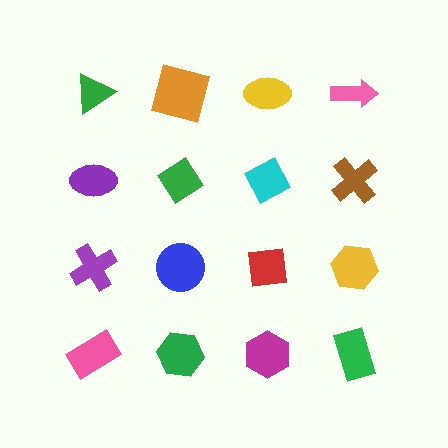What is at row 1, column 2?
An orange square.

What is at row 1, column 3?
A yellow ellipse.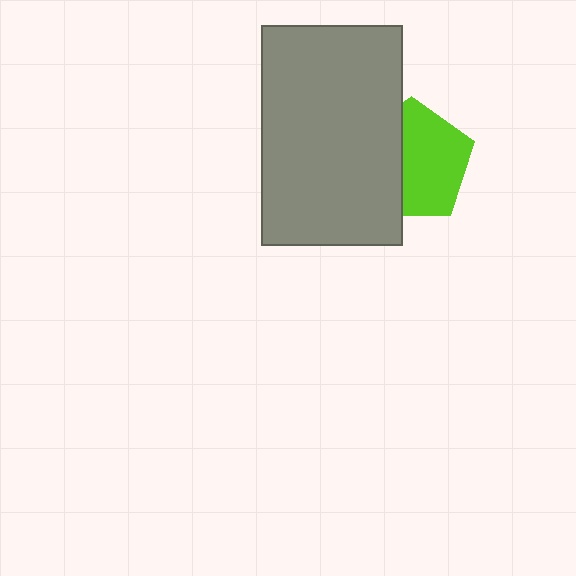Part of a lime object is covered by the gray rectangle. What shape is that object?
It is a pentagon.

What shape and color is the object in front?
The object in front is a gray rectangle.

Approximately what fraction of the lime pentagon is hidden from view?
Roughly 41% of the lime pentagon is hidden behind the gray rectangle.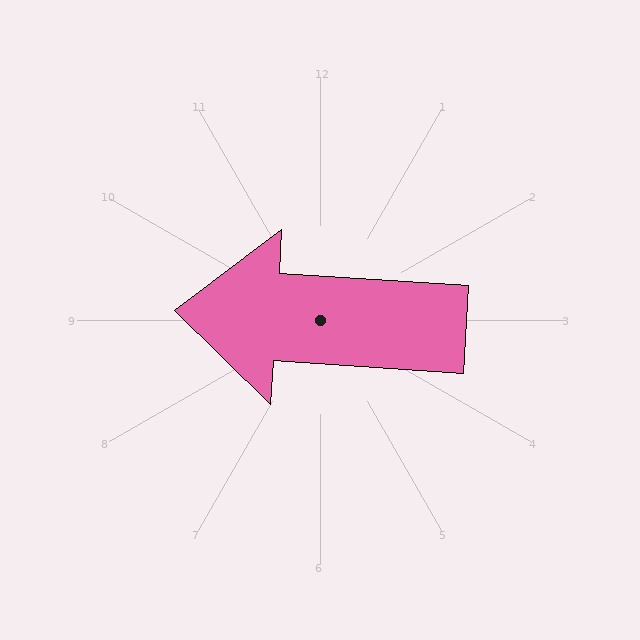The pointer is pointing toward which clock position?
Roughly 9 o'clock.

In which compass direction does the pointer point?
West.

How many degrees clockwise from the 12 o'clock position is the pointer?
Approximately 274 degrees.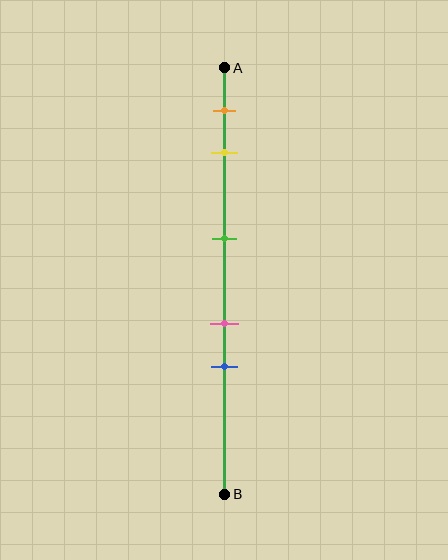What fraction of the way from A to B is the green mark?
The green mark is approximately 40% (0.4) of the way from A to B.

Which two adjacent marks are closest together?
The pink and blue marks are the closest adjacent pair.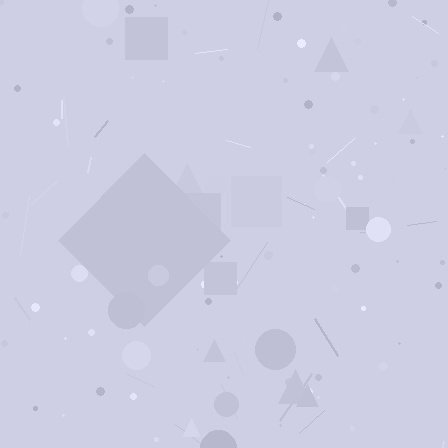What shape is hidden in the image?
A diamond is hidden in the image.